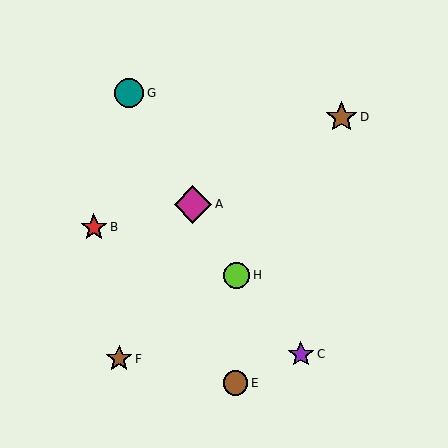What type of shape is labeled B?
Shape B is a red star.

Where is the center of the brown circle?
The center of the brown circle is at (235, 383).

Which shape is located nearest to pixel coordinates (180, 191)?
The magenta diamond (labeled A) at (193, 205) is nearest to that location.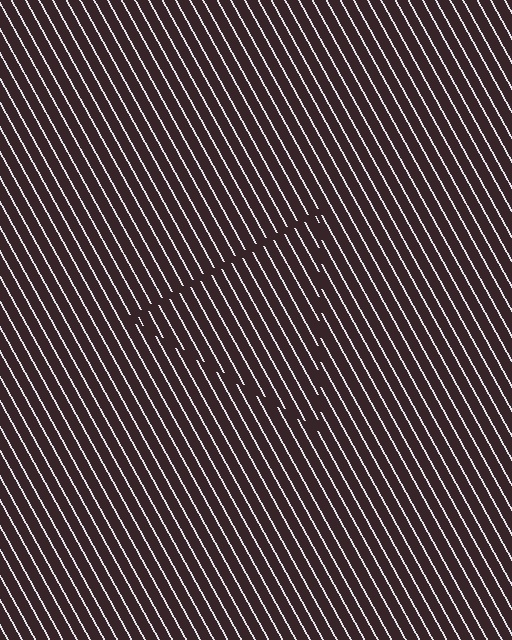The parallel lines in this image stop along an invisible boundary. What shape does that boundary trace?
An illusory triangle. The interior of the shape contains the same grating, shifted by half a period — the contour is defined by the phase discontinuity where line-ends from the inner and outer gratings abut.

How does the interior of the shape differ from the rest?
The interior of the shape contains the same grating, shifted by half a period — the contour is defined by the phase discontinuity where line-ends from the inner and outer gratings abut.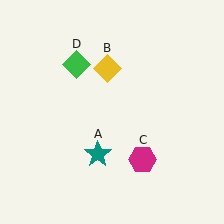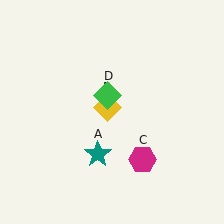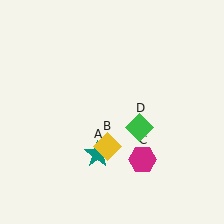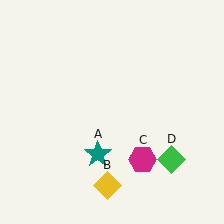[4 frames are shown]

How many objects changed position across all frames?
2 objects changed position: yellow diamond (object B), green diamond (object D).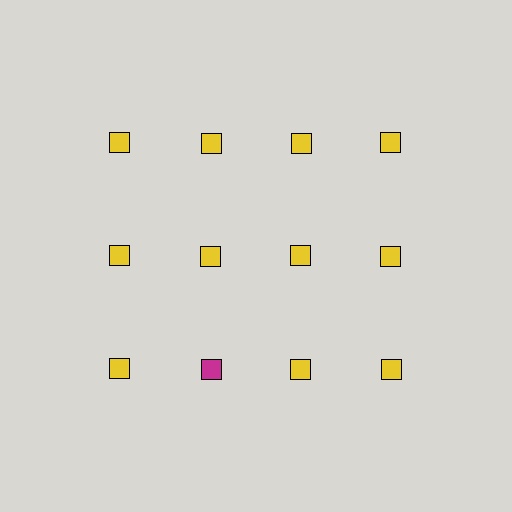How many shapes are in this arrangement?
There are 12 shapes arranged in a grid pattern.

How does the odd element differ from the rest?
It has a different color: magenta instead of yellow.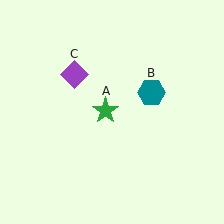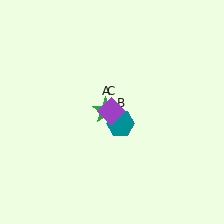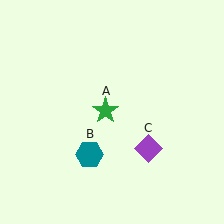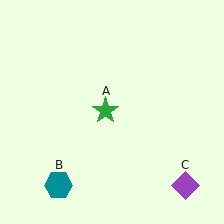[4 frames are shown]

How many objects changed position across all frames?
2 objects changed position: teal hexagon (object B), purple diamond (object C).